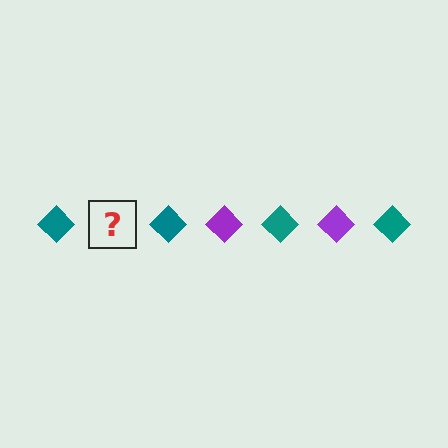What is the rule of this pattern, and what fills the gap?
The rule is that the pattern cycles through teal, purple diamonds. The gap should be filled with a purple diamond.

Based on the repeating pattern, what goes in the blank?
The blank should be a purple diamond.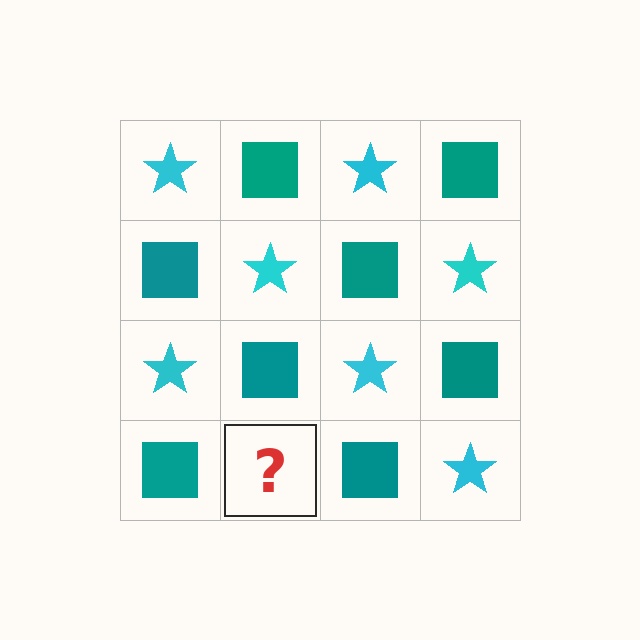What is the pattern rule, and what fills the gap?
The rule is that it alternates cyan star and teal square in a checkerboard pattern. The gap should be filled with a cyan star.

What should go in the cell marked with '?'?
The missing cell should contain a cyan star.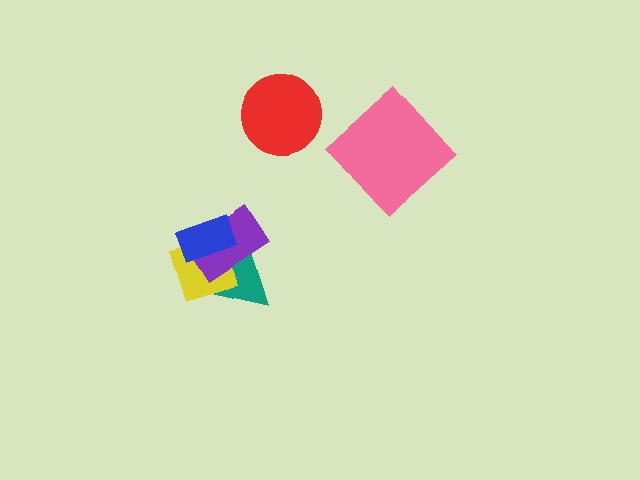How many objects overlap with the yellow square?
3 objects overlap with the yellow square.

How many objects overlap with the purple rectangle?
3 objects overlap with the purple rectangle.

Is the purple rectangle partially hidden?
Yes, it is partially covered by another shape.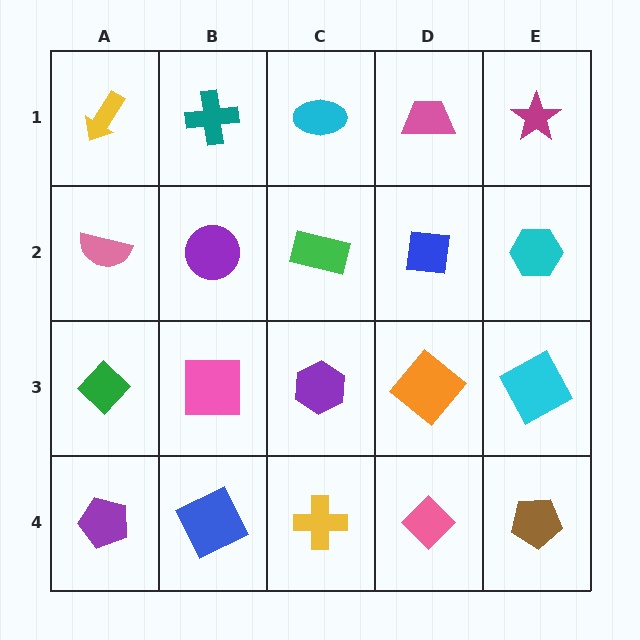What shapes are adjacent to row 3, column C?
A green rectangle (row 2, column C), a yellow cross (row 4, column C), a pink square (row 3, column B), an orange diamond (row 3, column D).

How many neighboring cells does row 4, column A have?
2.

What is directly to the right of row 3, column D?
A cyan square.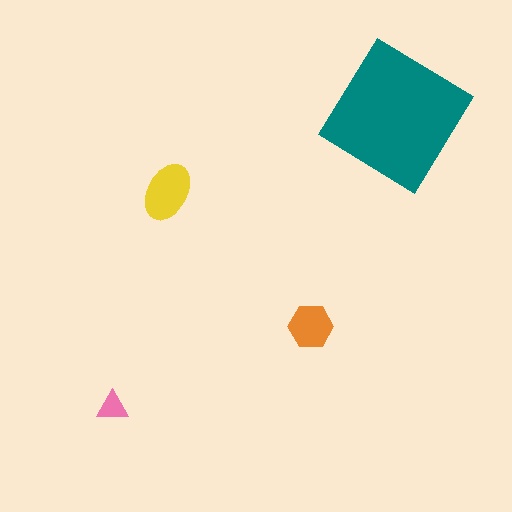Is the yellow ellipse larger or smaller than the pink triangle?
Larger.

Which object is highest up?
The teal diamond is topmost.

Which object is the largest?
The teal diamond.